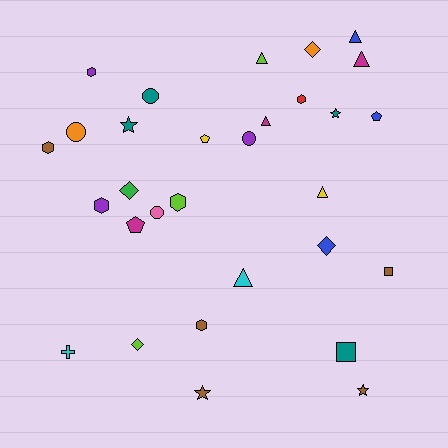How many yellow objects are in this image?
There are 2 yellow objects.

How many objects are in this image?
There are 30 objects.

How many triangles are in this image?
There are 6 triangles.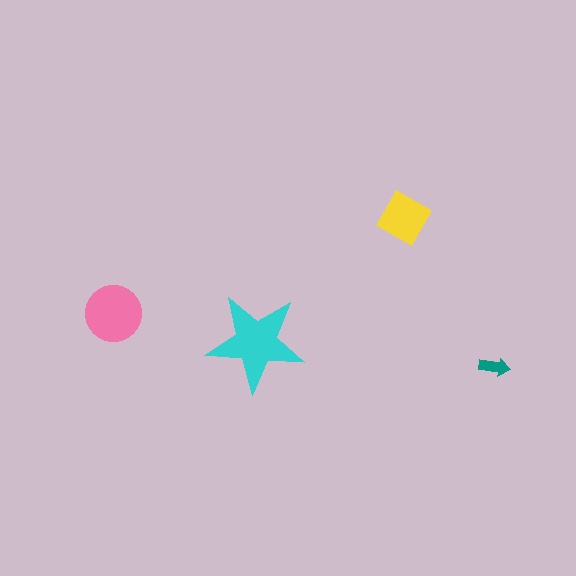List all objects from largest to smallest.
The cyan star, the pink circle, the yellow diamond, the teal arrow.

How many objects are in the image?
There are 4 objects in the image.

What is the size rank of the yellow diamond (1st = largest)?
3rd.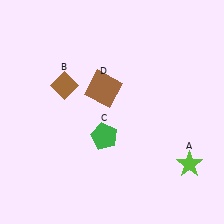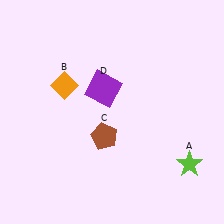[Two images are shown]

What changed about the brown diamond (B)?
In Image 1, B is brown. In Image 2, it changed to orange.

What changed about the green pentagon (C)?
In Image 1, C is green. In Image 2, it changed to brown.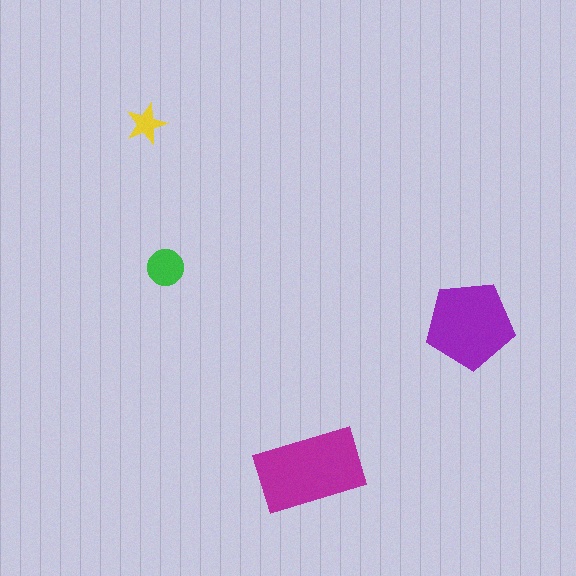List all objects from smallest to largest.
The yellow star, the green circle, the purple pentagon, the magenta rectangle.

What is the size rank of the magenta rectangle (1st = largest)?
1st.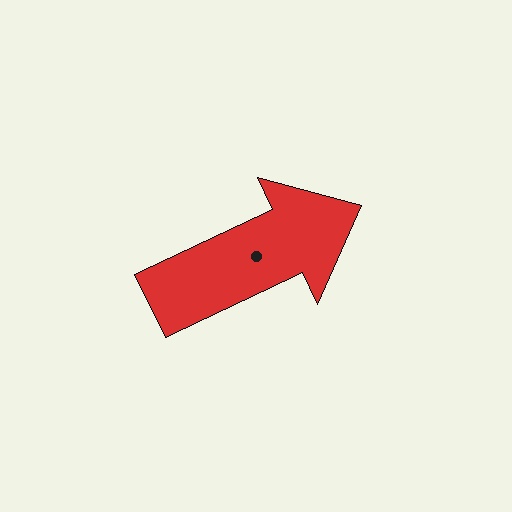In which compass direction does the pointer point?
Northeast.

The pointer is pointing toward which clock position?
Roughly 2 o'clock.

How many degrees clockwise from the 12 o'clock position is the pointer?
Approximately 65 degrees.